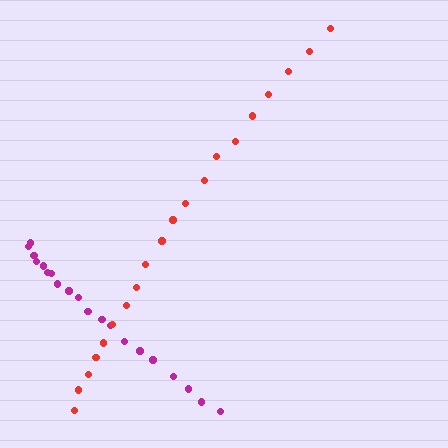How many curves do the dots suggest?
There are 2 distinct paths.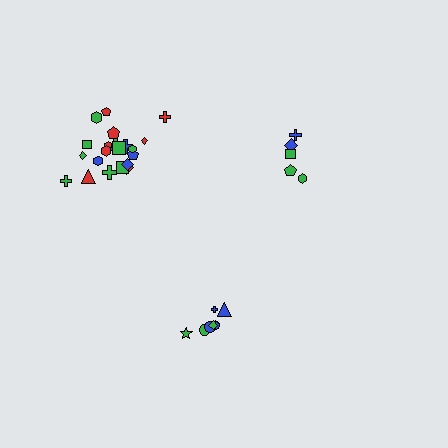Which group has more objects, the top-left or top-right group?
The top-left group.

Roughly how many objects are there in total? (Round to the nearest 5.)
Roughly 35 objects in total.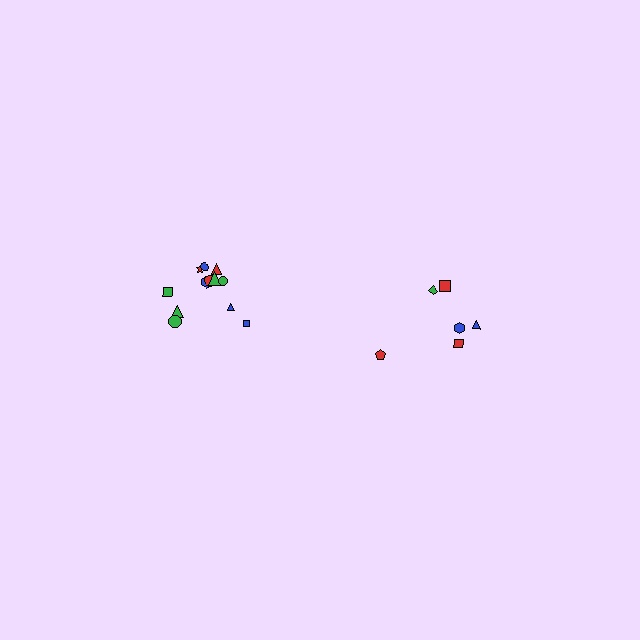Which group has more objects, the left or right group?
The left group.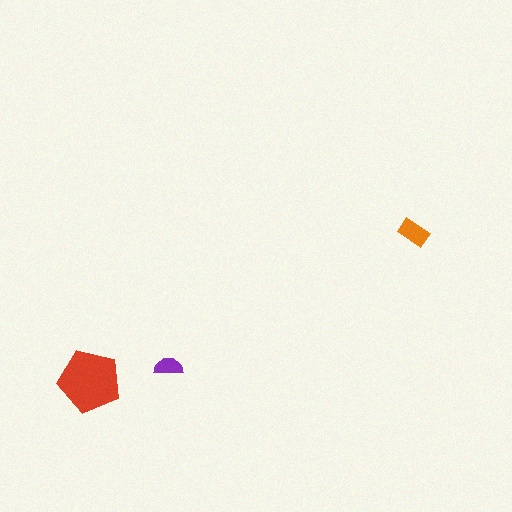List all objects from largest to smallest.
The red pentagon, the orange rectangle, the purple semicircle.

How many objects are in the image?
There are 3 objects in the image.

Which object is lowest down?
The red pentagon is bottommost.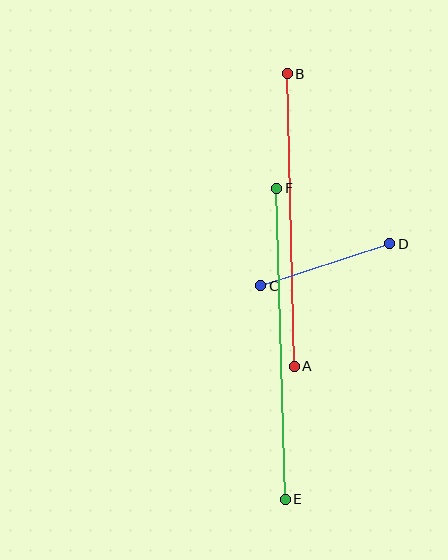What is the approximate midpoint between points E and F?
The midpoint is at approximately (281, 344) pixels.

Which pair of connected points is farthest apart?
Points E and F are farthest apart.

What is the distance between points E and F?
The distance is approximately 311 pixels.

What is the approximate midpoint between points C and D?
The midpoint is at approximately (325, 265) pixels.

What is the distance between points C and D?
The distance is approximately 136 pixels.